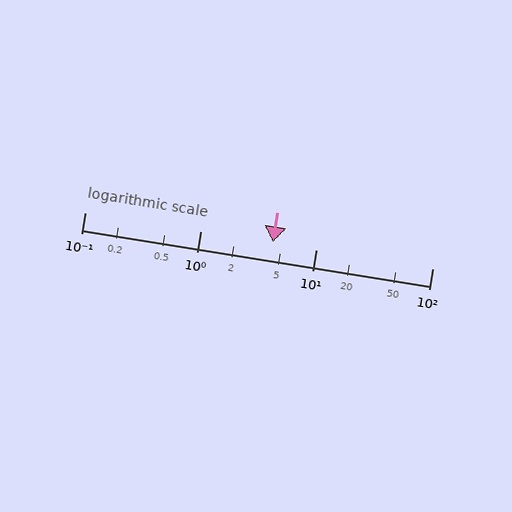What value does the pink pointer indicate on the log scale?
The pointer indicates approximately 4.2.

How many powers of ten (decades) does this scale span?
The scale spans 3 decades, from 0.1 to 100.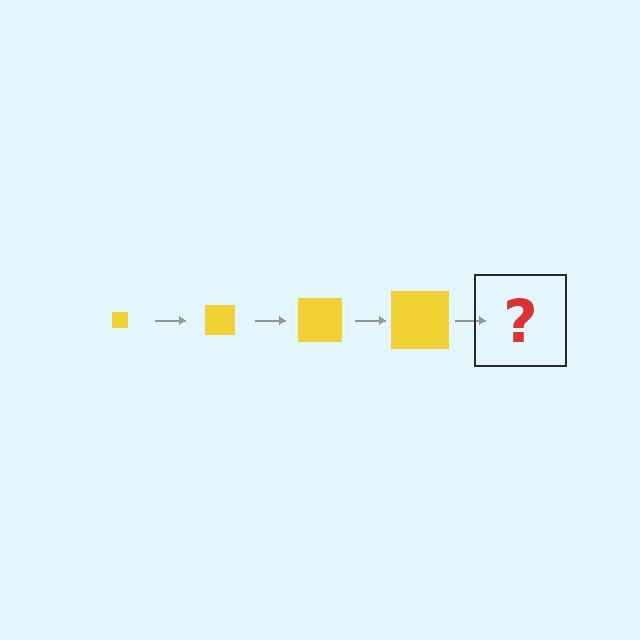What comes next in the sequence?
The next element should be a yellow square, larger than the previous one.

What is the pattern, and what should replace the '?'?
The pattern is that the square gets progressively larger each step. The '?' should be a yellow square, larger than the previous one.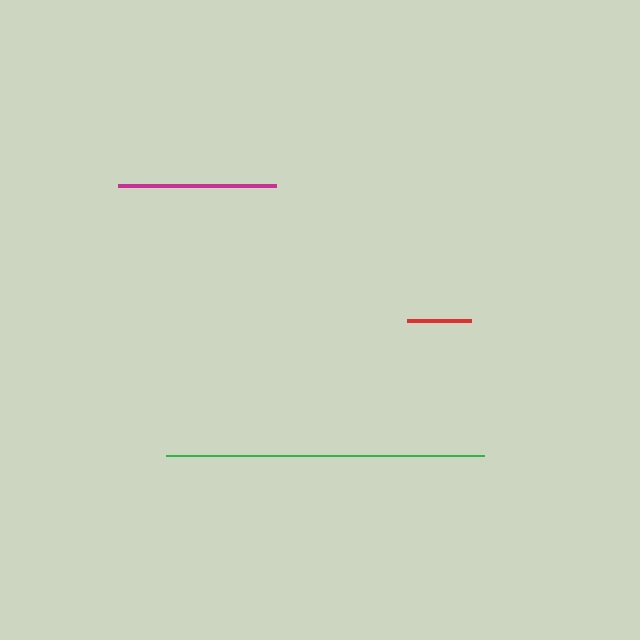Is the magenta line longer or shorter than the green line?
The green line is longer than the magenta line.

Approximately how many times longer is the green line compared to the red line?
The green line is approximately 5.0 times the length of the red line.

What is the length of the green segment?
The green segment is approximately 317 pixels long.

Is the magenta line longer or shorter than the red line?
The magenta line is longer than the red line.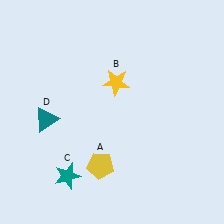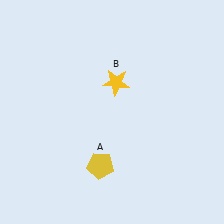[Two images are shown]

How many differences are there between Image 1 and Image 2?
There are 2 differences between the two images.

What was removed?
The teal star (C), the teal triangle (D) were removed in Image 2.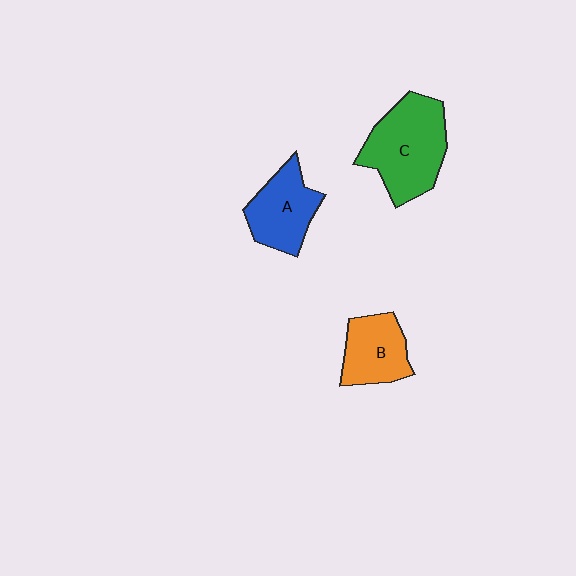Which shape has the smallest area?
Shape B (orange).